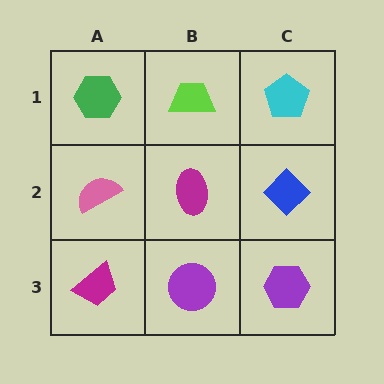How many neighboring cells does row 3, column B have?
3.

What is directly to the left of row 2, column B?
A pink semicircle.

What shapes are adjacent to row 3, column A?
A pink semicircle (row 2, column A), a purple circle (row 3, column B).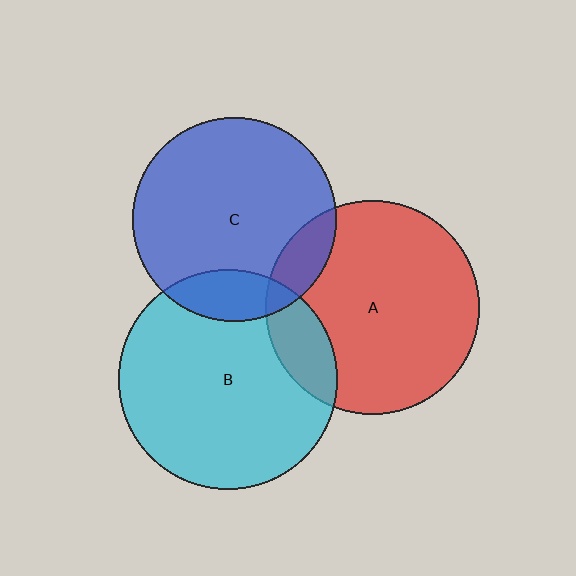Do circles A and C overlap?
Yes.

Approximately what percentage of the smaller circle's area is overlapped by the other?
Approximately 10%.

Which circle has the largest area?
Circle B (cyan).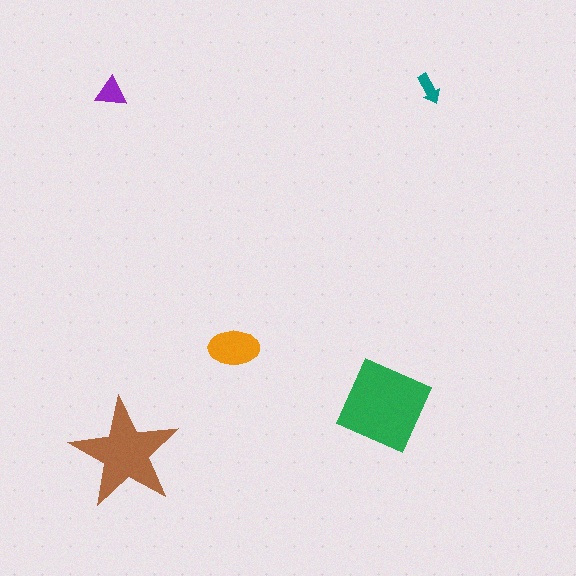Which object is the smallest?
The teal arrow.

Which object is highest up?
The teal arrow is topmost.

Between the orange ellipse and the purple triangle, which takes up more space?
The orange ellipse.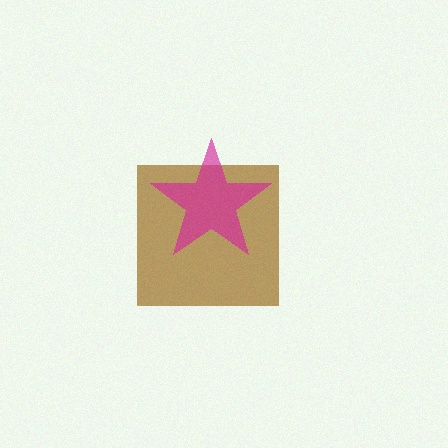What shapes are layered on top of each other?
The layered shapes are: a brown square, a magenta star.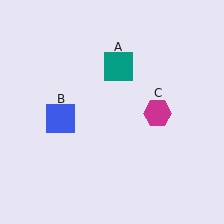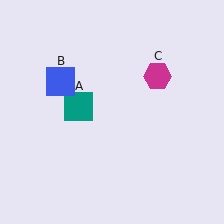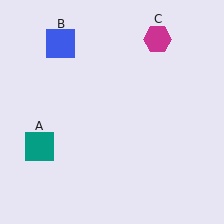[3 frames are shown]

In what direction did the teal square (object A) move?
The teal square (object A) moved down and to the left.